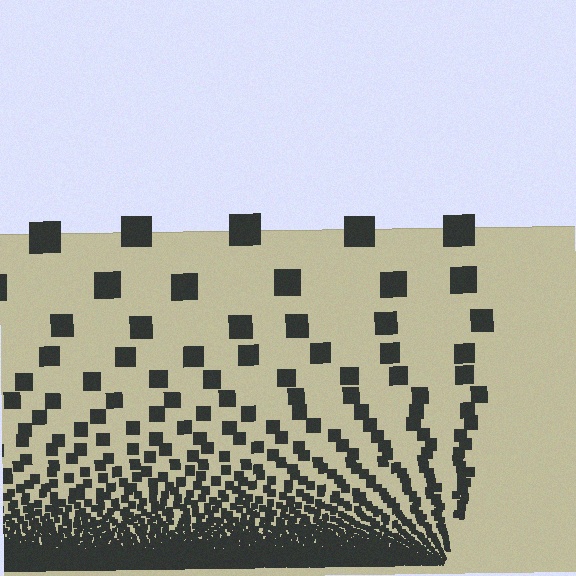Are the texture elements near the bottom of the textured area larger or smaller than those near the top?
Smaller. The gradient is inverted — elements near the bottom are smaller and denser.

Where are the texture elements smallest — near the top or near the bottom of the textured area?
Near the bottom.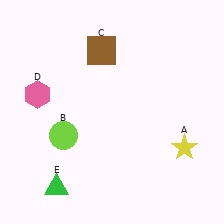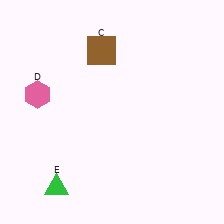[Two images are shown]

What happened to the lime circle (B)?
The lime circle (B) was removed in Image 2. It was in the bottom-left area of Image 1.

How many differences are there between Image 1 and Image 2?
There are 2 differences between the two images.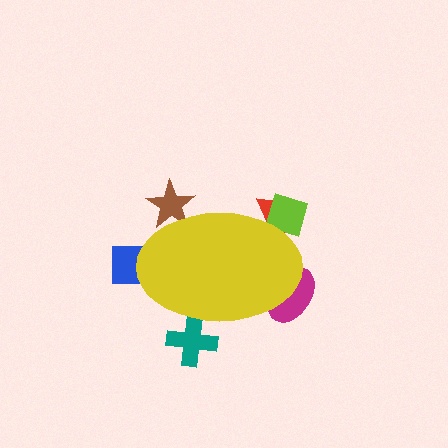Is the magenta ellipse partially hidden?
Yes, the magenta ellipse is partially hidden behind the yellow ellipse.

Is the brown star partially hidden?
Yes, the brown star is partially hidden behind the yellow ellipse.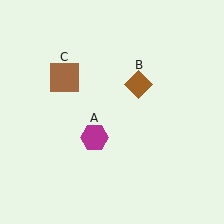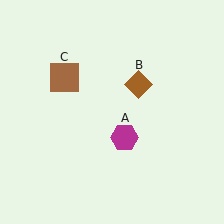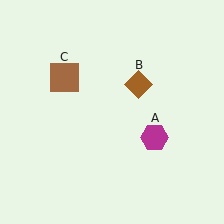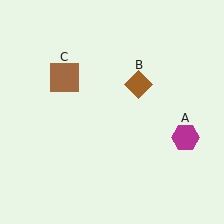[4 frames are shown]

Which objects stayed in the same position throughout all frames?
Brown diamond (object B) and brown square (object C) remained stationary.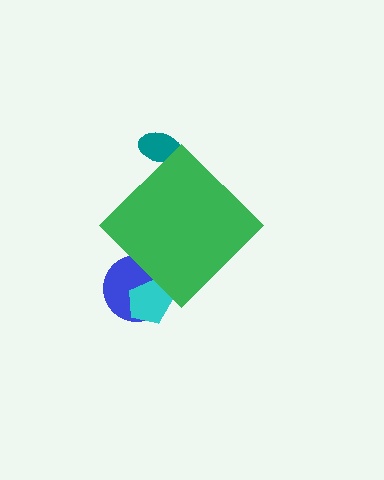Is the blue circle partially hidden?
Yes, the blue circle is partially hidden behind the green diamond.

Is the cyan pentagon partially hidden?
Yes, the cyan pentagon is partially hidden behind the green diamond.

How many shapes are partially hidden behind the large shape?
3 shapes are partially hidden.